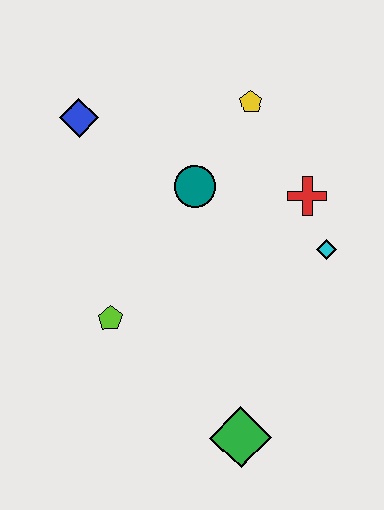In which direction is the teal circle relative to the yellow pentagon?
The teal circle is below the yellow pentagon.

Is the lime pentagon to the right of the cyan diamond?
No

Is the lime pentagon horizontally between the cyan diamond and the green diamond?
No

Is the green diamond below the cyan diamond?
Yes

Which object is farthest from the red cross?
The green diamond is farthest from the red cross.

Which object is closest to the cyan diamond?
The red cross is closest to the cyan diamond.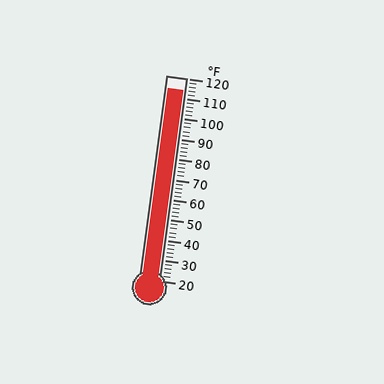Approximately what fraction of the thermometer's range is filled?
The thermometer is filled to approximately 95% of its range.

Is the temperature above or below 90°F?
The temperature is above 90°F.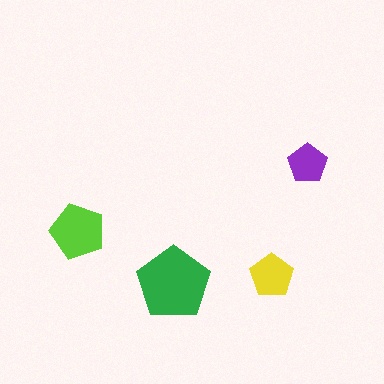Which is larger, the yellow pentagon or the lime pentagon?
The lime one.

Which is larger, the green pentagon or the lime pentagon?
The green one.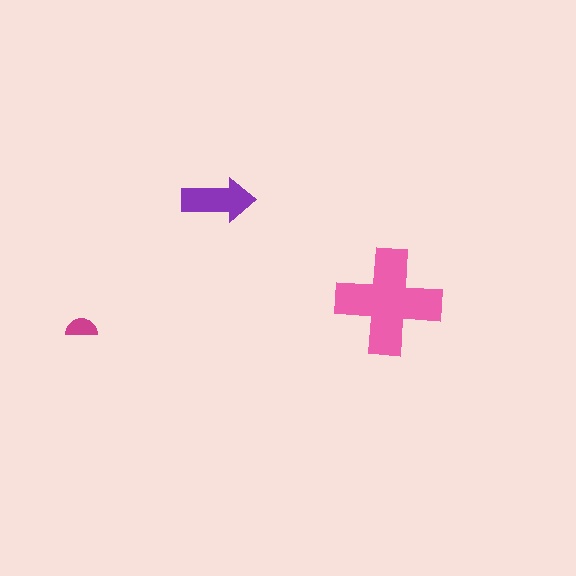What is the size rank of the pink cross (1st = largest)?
1st.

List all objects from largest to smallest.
The pink cross, the purple arrow, the magenta semicircle.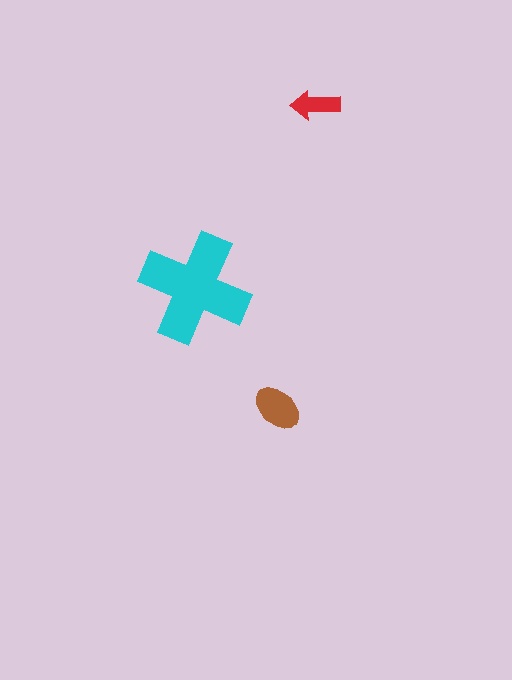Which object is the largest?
The cyan cross.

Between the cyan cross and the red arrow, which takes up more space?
The cyan cross.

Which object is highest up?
The red arrow is topmost.